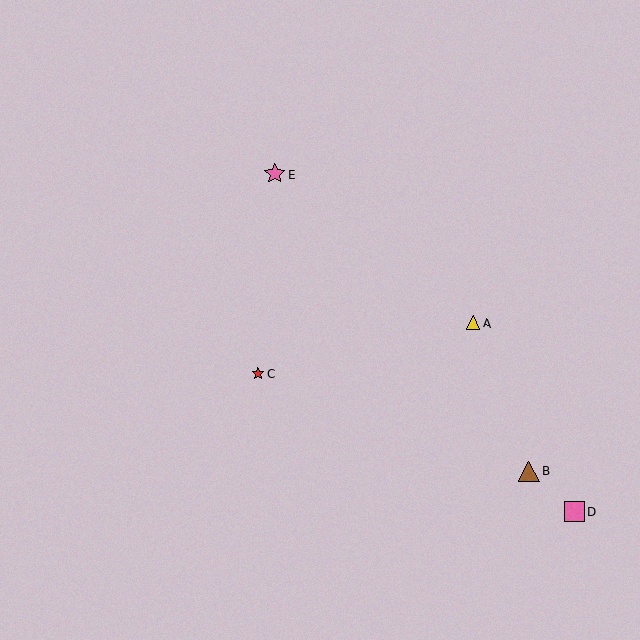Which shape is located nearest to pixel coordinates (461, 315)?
The yellow triangle (labeled A) at (473, 323) is nearest to that location.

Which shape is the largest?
The pink star (labeled E) is the largest.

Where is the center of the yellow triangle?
The center of the yellow triangle is at (473, 323).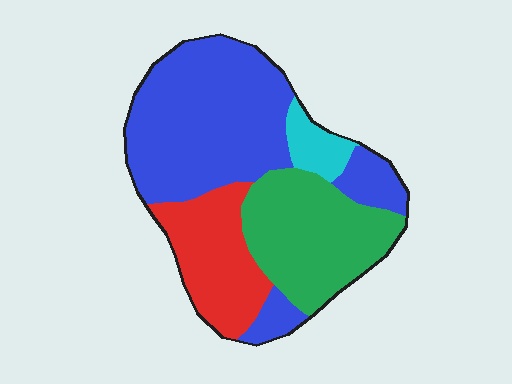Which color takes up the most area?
Blue, at roughly 50%.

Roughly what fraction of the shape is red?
Red takes up less than a quarter of the shape.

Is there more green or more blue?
Blue.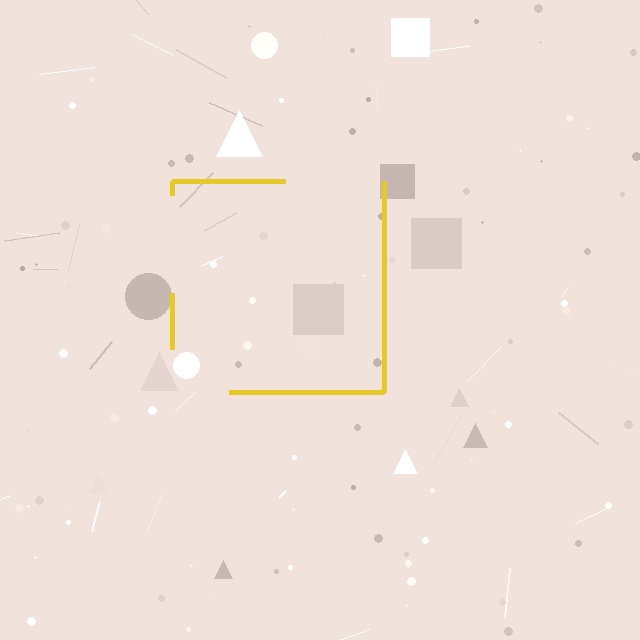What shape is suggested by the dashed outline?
The dashed outline suggests a square.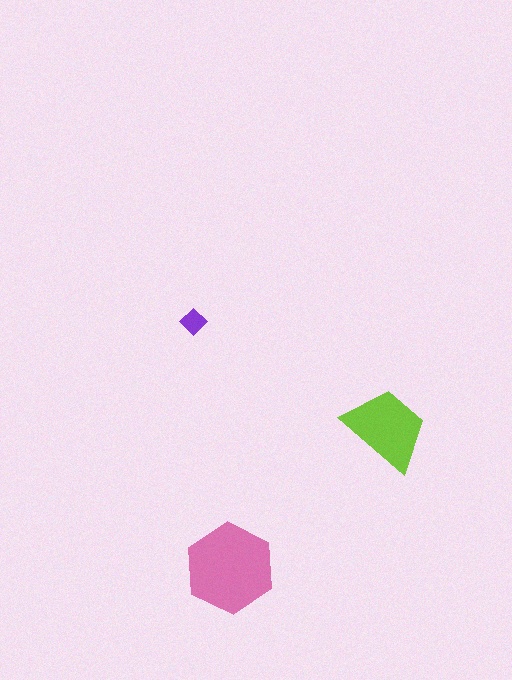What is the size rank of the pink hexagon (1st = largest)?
1st.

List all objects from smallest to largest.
The purple diamond, the lime trapezoid, the pink hexagon.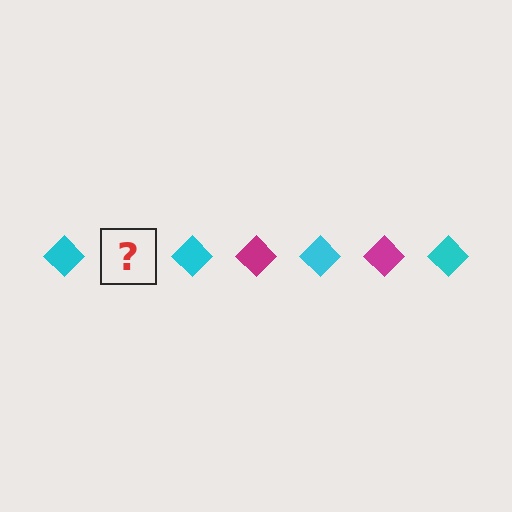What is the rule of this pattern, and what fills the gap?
The rule is that the pattern cycles through cyan, magenta diamonds. The gap should be filled with a magenta diamond.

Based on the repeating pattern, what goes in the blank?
The blank should be a magenta diamond.